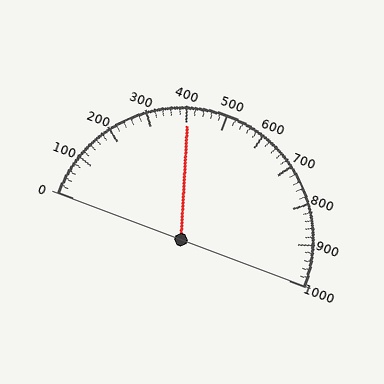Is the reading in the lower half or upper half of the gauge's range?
The reading is in the lower half of the range (0 to 1000).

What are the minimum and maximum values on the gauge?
The gauge ranges from 0 to 1000.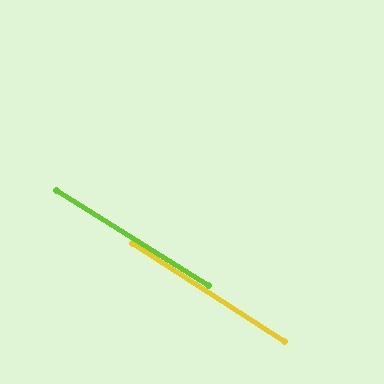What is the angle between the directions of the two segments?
Approximately 1 degree.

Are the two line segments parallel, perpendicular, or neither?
Parallel — their directions differ by only 0.6°.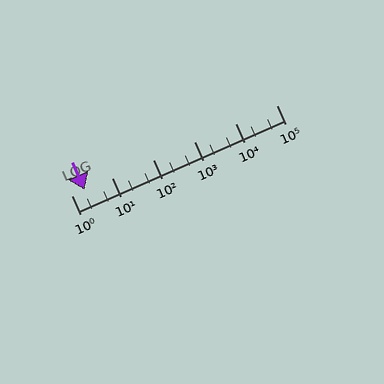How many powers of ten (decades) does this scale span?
The scale spans 5 decades, from 1 to 100000.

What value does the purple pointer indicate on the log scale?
The pointer indicates approximately 2.1.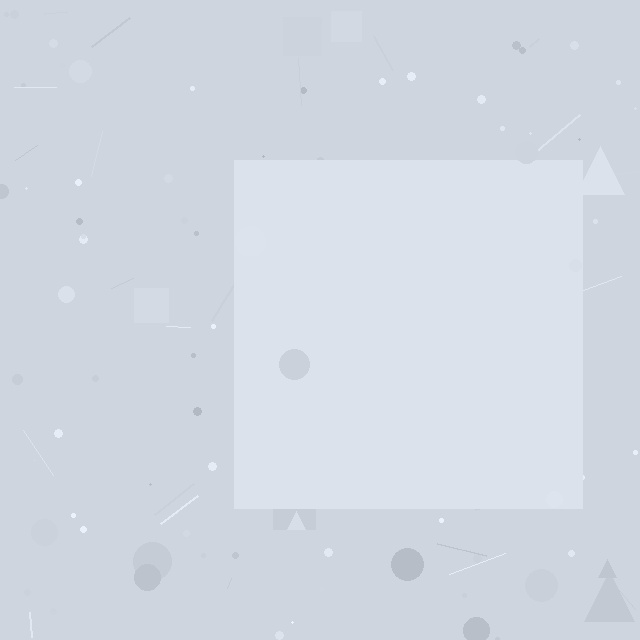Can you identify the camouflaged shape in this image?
The camouflaged shape is a square.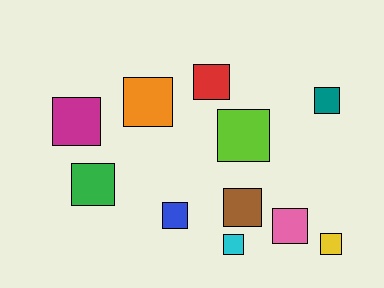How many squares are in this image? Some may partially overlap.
There are 11 squares.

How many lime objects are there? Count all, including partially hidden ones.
There is 1 lime object.